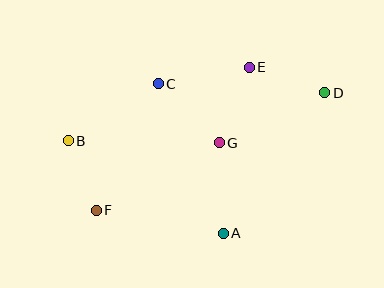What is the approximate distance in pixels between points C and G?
The distance between C and G is approximately 85 pixels.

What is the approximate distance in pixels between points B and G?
The distance between B and G is approximately 151 pixels.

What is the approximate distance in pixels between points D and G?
The distance between D and G is approximately 116 pixels.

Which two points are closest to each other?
Points B and F are closest to each other.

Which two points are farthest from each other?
Points B and D are farthest from each other.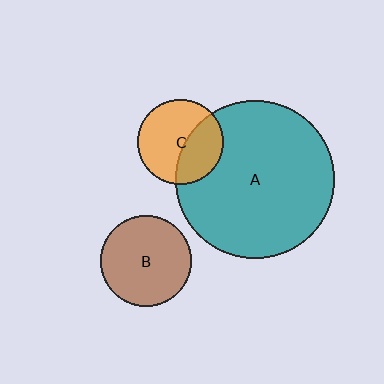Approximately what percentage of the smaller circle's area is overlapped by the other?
Approximately 40%.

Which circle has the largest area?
Circle A (teal).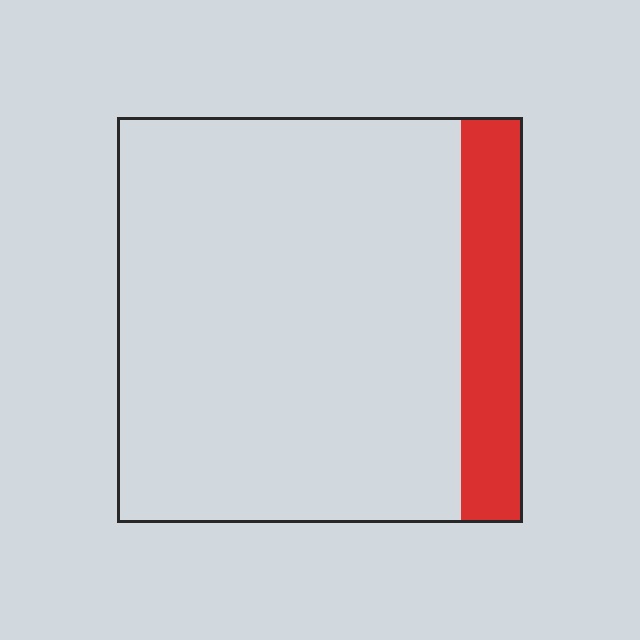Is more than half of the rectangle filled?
No.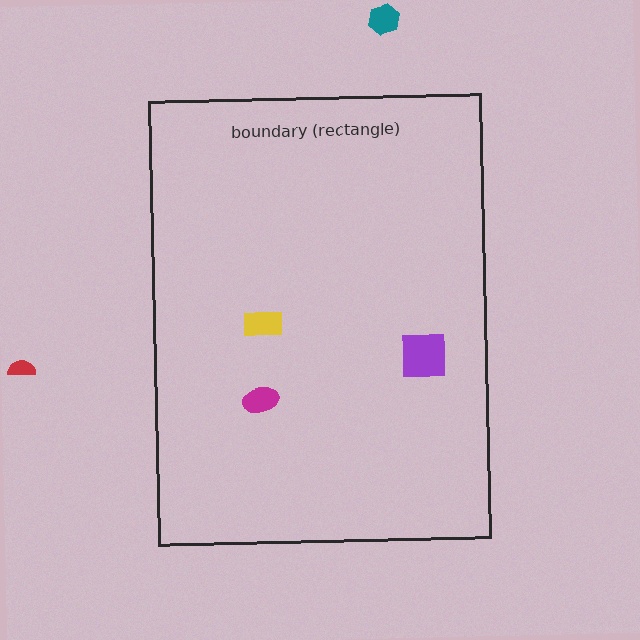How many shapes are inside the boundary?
3 inside, 2 outside.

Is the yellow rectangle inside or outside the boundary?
Inside.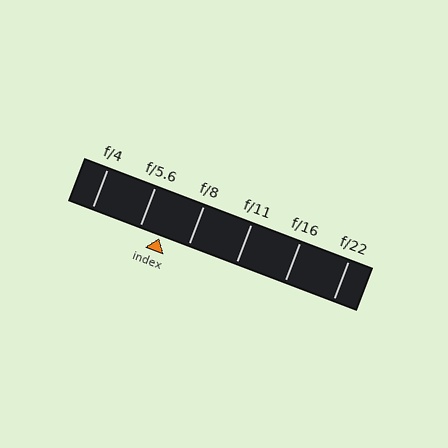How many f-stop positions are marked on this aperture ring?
There are 6 f-stop positions marked.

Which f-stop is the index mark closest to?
The index mark is closest to f/5.6.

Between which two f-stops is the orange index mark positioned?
The index mark is between f/5.6 and f/8.